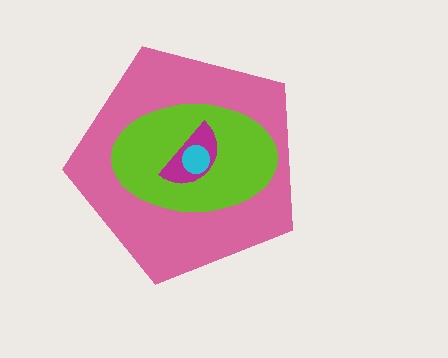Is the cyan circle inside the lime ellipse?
Yes.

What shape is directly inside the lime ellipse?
The magenta semicircle.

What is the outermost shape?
The pink pentagon.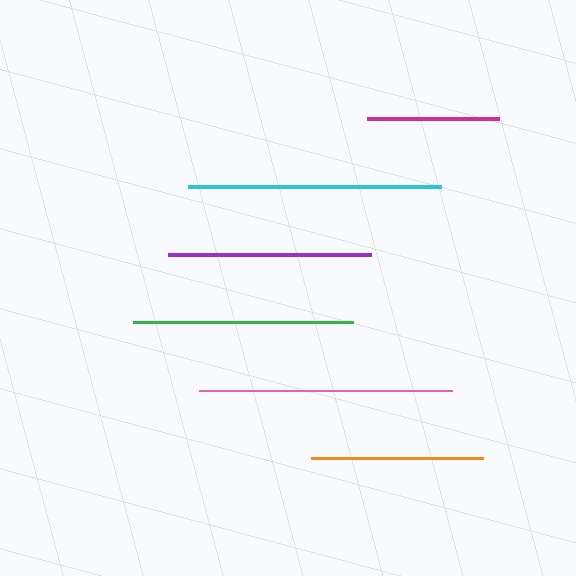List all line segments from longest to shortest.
From longest to shortest: pink, cyan, green, purple, orange, magenta.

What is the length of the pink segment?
The pink segment is approximately 253 pixels long.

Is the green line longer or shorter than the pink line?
The pink line is longer than the green line.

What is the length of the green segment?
The green segment is approximately 220 pixels long.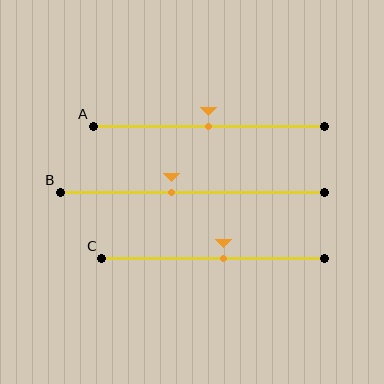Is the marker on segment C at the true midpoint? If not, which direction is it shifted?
No, the marker on segment C is shifted to the right by about 5% of the segment length.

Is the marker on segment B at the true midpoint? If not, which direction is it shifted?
No, the marker on segment B is shifted to the left by about 8% of the segment length.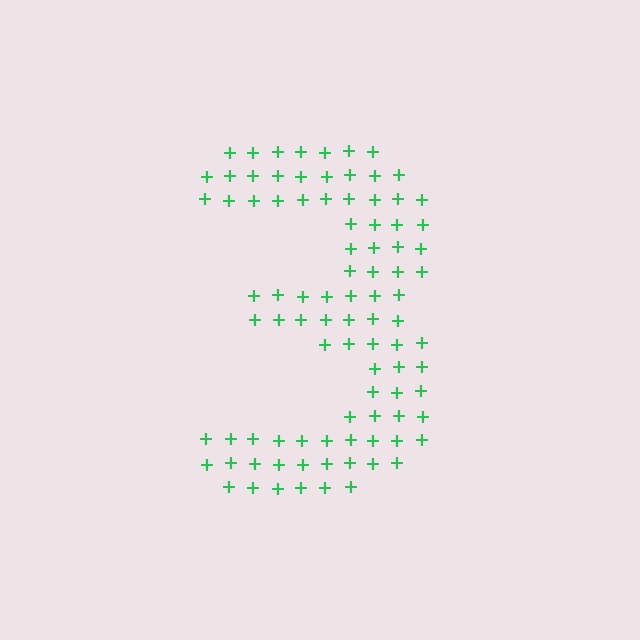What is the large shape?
The large shape is the digit 3.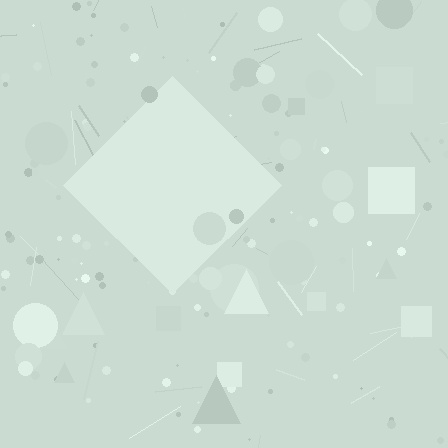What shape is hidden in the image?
A diamond is hidden in the image.